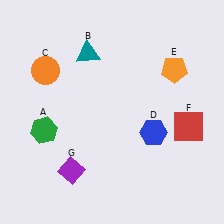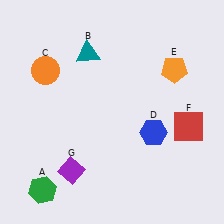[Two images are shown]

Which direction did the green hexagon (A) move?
The green hexagon (A) moved down.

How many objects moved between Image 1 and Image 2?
1 object moved between the two images.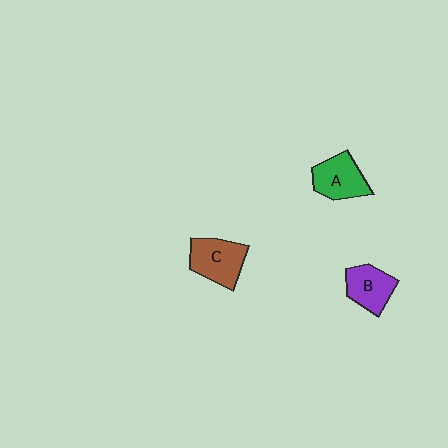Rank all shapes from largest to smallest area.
From largest to smallest: C (brown), A (green), B (purple).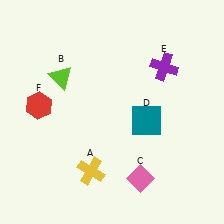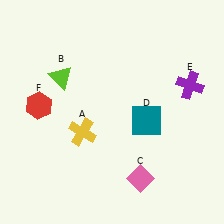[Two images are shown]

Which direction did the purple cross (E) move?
The purple cross (E) moved right.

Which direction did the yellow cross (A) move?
The yellow cross (A) moved up.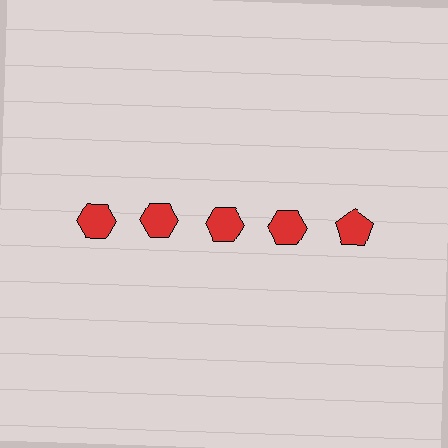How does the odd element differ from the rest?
It has a different shape: pentagon instead of hexagon.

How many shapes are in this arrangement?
There are 5 shapes arranged in a grid pattern.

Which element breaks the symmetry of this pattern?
The red pentagon in the top row, rightmost column breaks the symmetry. All other shapes are red hexagons.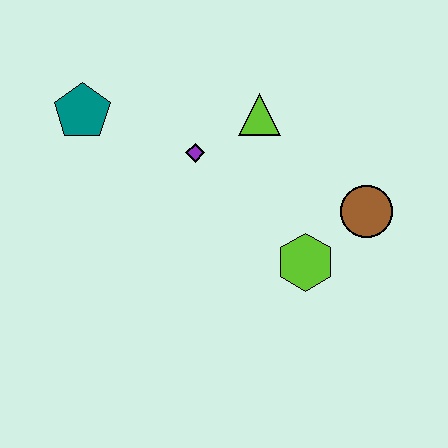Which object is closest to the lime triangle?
The purple diamond is closest to the lime triangle.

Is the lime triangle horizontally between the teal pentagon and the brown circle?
Yes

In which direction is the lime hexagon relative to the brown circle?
The lime hexagon is to the left of the brown circle.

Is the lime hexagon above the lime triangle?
No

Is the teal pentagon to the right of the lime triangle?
No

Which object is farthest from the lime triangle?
The teal pentagon is farthest from the lime triangle.